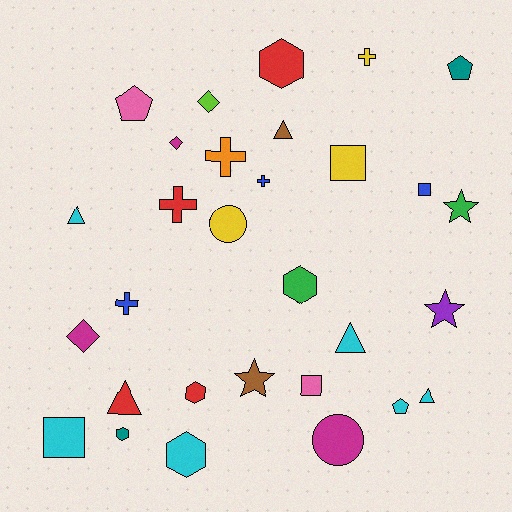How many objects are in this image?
There are 30 objects.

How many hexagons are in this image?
There are 5 hexagons.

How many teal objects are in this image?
There are 2 teal objects.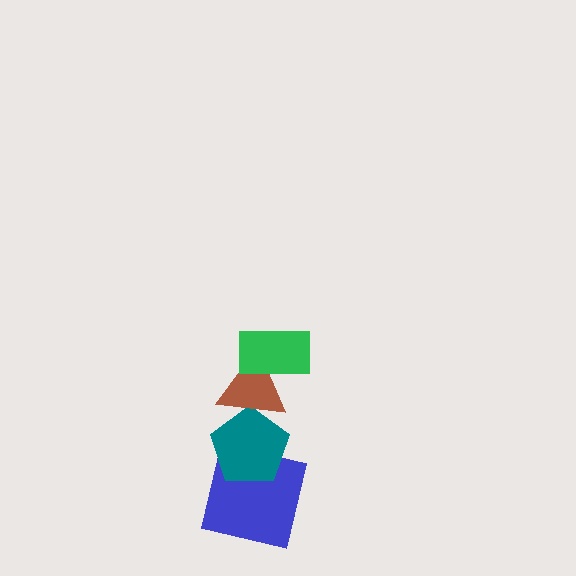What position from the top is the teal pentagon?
The teal pentagon is 3rd from the top.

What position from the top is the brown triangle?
The brown triangle is 2nd from the top.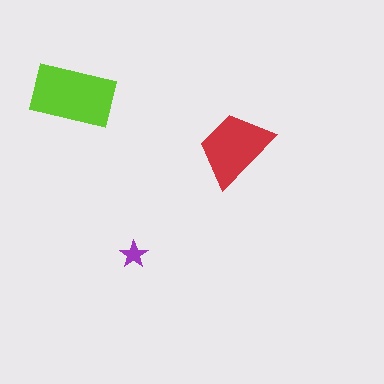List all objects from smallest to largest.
The purple star, the red trapezoid, the lime rectangle.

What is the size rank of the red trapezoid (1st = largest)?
2nd.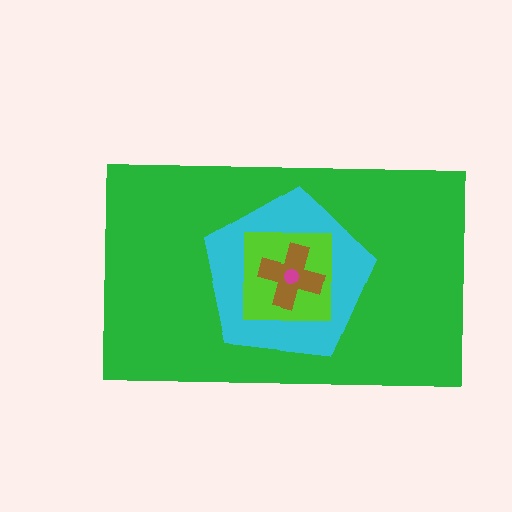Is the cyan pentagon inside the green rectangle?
Yes.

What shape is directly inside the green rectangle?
The cyan pentagon.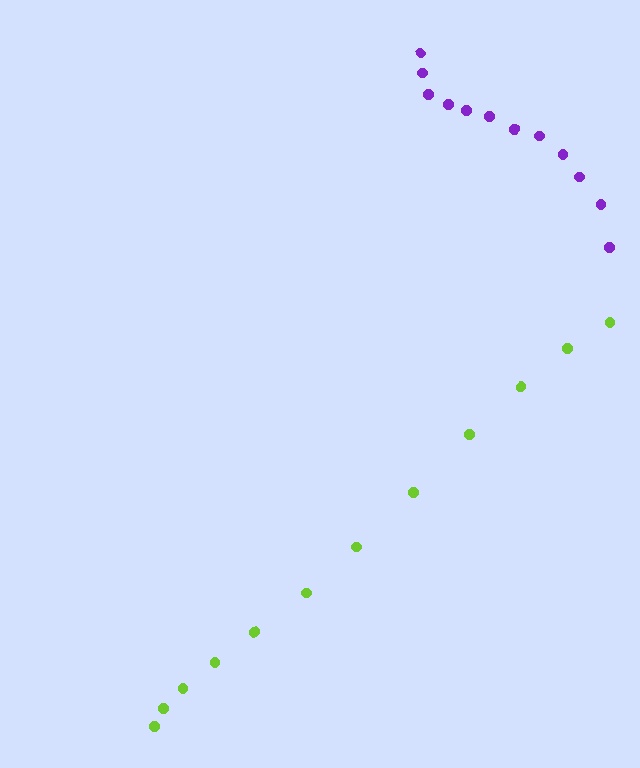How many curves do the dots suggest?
There are 2 distinct paths.